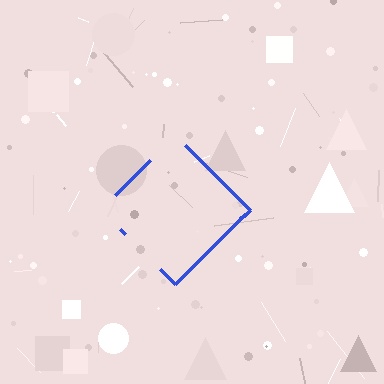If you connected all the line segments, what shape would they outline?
They would outline a diamond.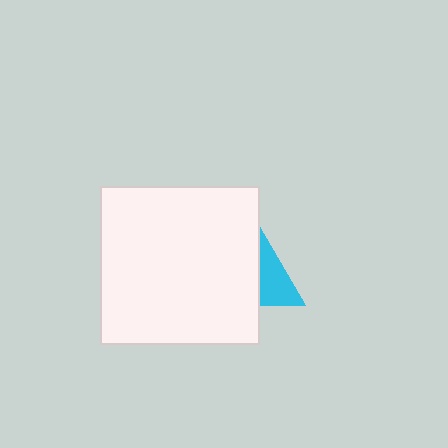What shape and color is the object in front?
The object in front is a white square.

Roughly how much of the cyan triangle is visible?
About half of it is visible (roughly 50%).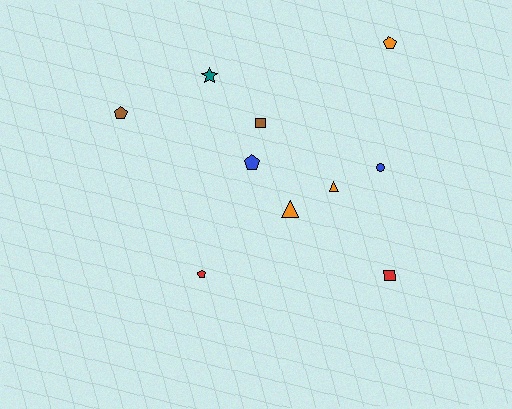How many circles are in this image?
There is 1 circle.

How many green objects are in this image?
There are no green objects.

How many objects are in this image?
There are 10 objects.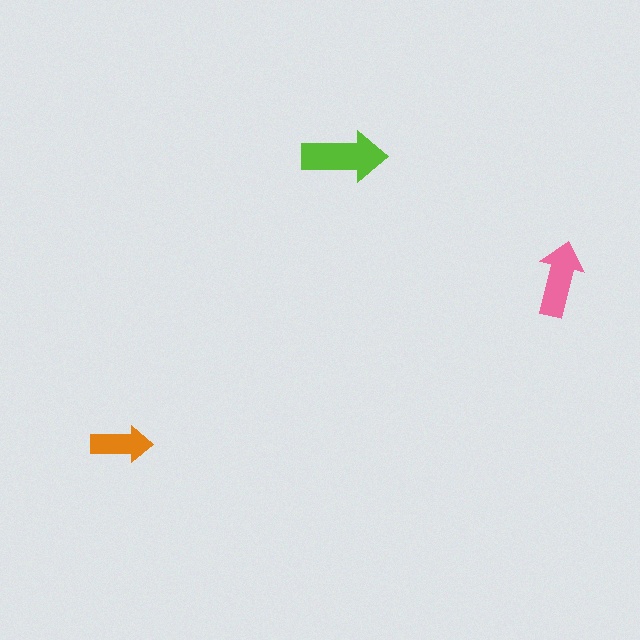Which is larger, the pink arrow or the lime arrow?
The lime one.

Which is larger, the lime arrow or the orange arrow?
The lime one.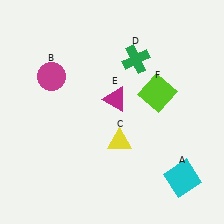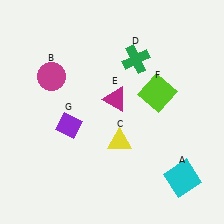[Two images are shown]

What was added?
A purple diamond (G) was added in Image 2.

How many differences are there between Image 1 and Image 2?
There is 1 difference between the two images.